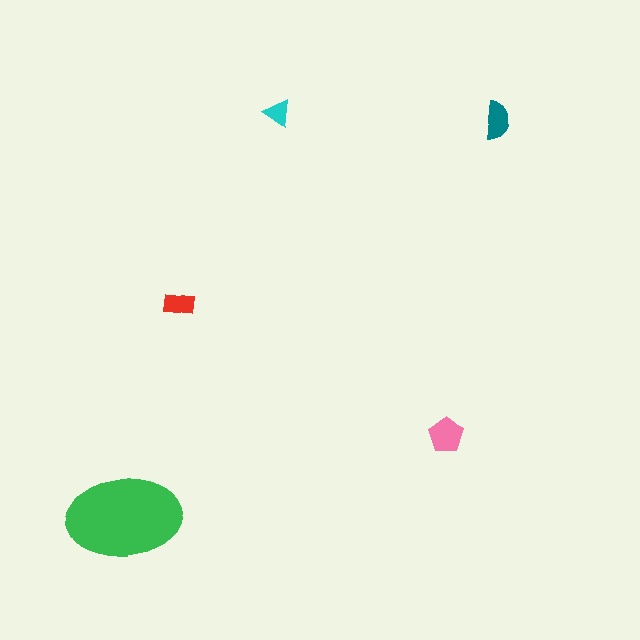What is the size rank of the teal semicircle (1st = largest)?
3rd.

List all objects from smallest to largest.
The cyan triangle, the red rectangle, the teal semicircle, the pink pentagon, the green ellipse.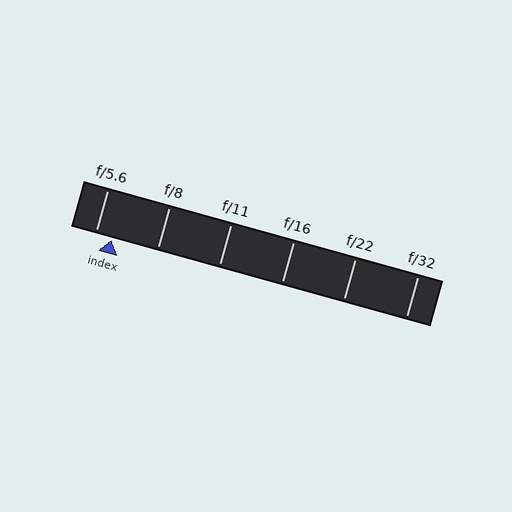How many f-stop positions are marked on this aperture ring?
There are 6 f-stop positions marked.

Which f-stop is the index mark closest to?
The index mark is closest to f/5.6.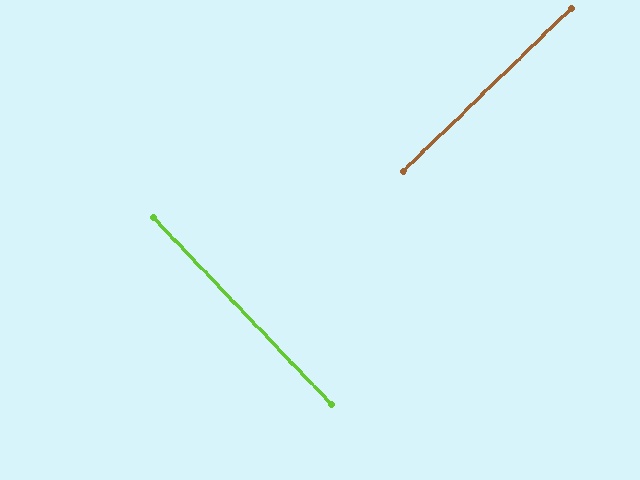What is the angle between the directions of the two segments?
Approximately 90 degrees.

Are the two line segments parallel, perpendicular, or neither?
Perpendicular — they meet at approximately 90°.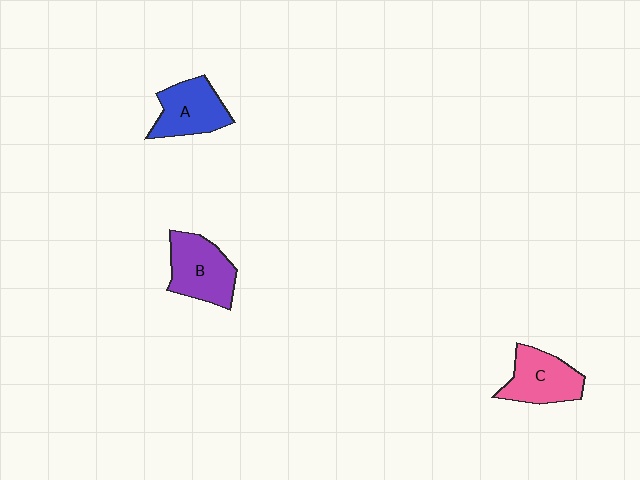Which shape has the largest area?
Shape B (purple).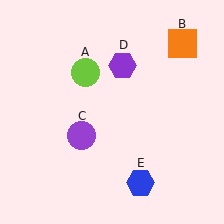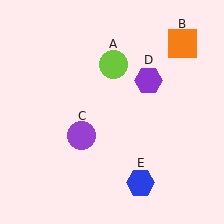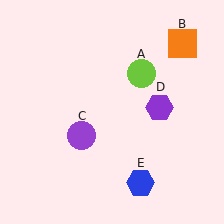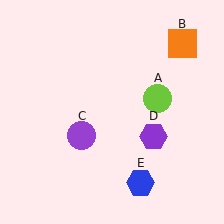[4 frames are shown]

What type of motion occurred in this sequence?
The lime circle (object A), purple hexagon (object D) rotated clockwise around the center of the scene.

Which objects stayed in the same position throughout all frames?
Orange square (object B) and purple circle (object C) and blue hexagon (object E) remained stationary.